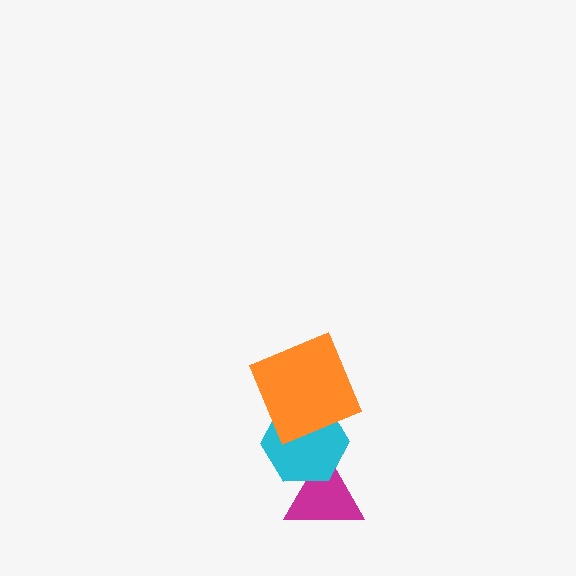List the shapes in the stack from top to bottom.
From top to bottom: the orange square, the cyan hexagon, the magenta triangle.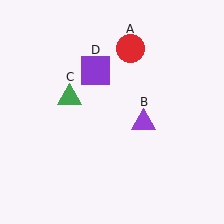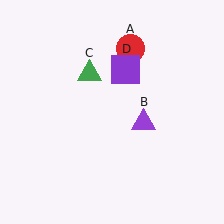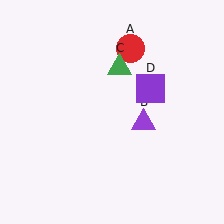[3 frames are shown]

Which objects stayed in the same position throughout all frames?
Red circle (object A) and purple triangle (object B) remained stationary.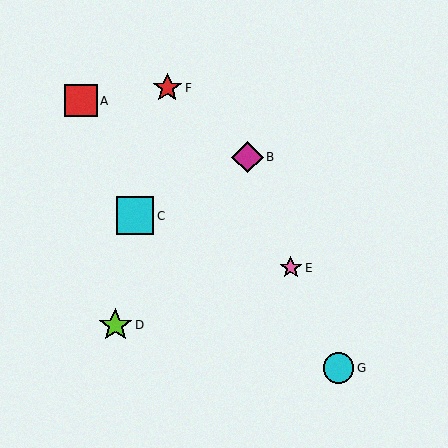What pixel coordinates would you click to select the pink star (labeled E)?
Click at (291, 268) to select the pink star E.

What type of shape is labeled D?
Shape D is a lime star.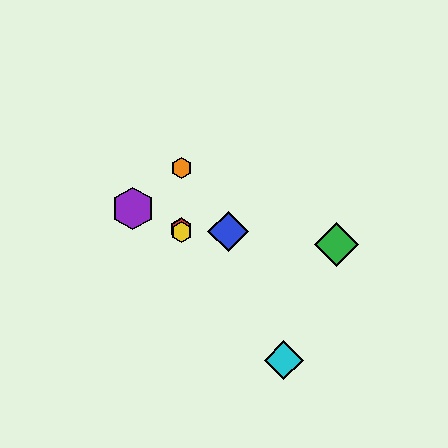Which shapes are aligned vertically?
The red hexagon, the yellow hexagon, the orange hexagon are aligned vertically.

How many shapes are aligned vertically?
3 shapes (the red hexagon, the yellow hexagon, the orange hexagon) are aligned vertically.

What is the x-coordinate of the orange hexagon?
The orange hexagon is at x≈181.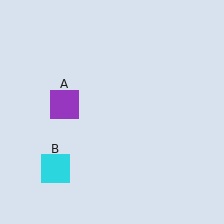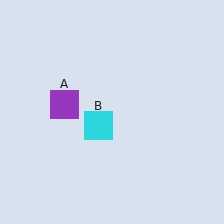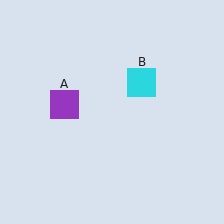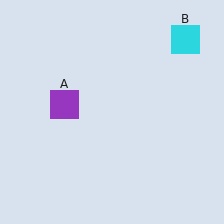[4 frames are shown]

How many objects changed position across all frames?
1 object changed position: cyan square (object B).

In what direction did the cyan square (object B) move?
The cyan square (object B) moved up and to the right.